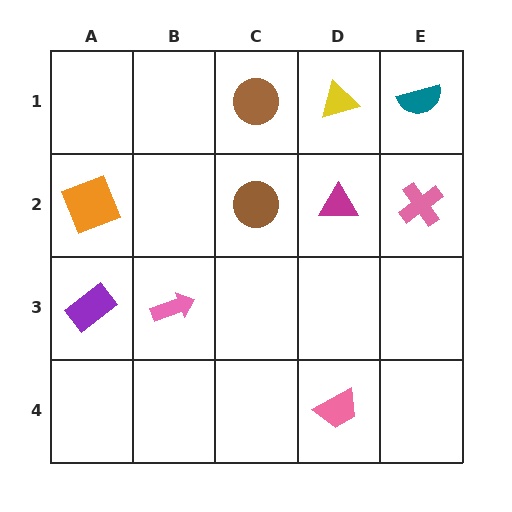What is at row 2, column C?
A brown circle.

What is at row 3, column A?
A purple rectangle.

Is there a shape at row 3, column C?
No, that cell is empty.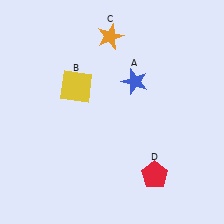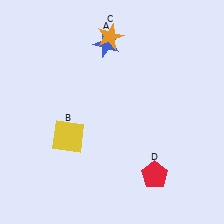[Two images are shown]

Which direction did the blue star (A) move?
The blue star (A) moved up.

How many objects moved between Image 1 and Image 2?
2 objects moved between the two images.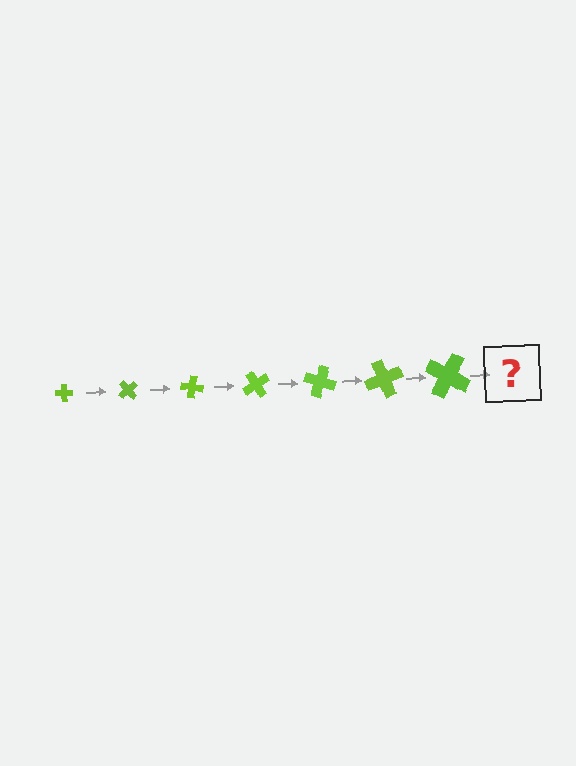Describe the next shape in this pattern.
It should be a cross, larger than the previous one and rotated 350 degrees from the start.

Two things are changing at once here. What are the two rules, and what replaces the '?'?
The two rules are that the cross grows larger each step and it rotates 50 degrees each step. The '?' should be a cross, larger than the previous one and rotated 350 degrees from the start.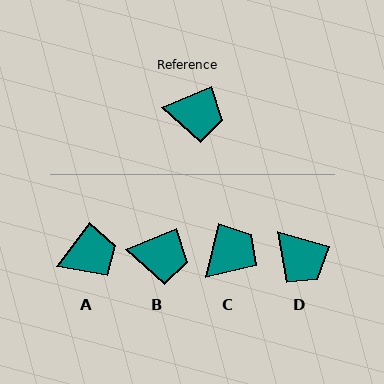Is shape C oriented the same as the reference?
No, it is off by about 54 degrees.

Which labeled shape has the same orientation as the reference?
B.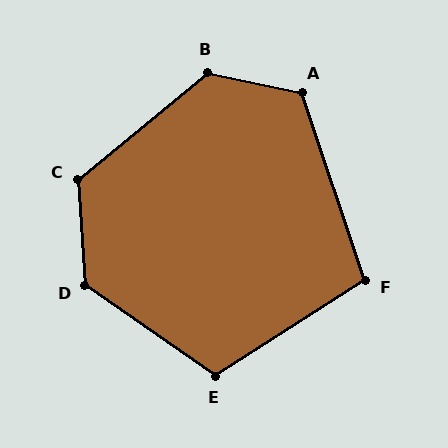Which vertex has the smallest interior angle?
F, at approximately 104 degrees.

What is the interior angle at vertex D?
Approximately 128 degrees (obtuse).